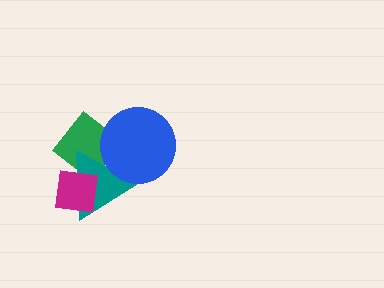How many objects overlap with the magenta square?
2 objects overlap with the magenta square.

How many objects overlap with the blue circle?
2 objects overlap with the blue circle.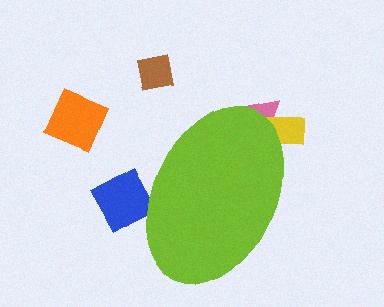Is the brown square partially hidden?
No, the brown square is fully visible.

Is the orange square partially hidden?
No, the orange square is fully visible.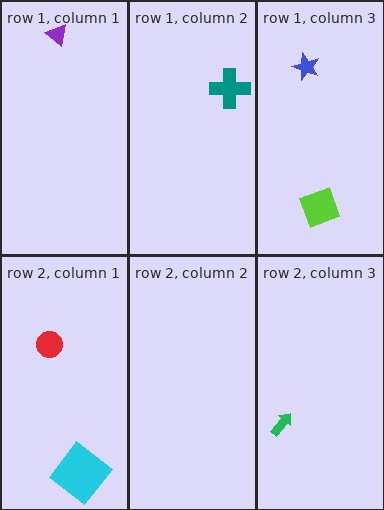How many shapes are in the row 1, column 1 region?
1.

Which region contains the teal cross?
The row 1, column 2 region.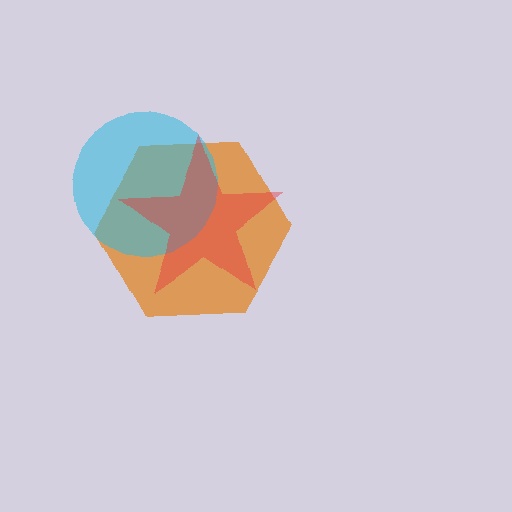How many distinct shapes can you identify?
There are 3 distinct shapes: an orange hexagon, a cyan circle, a red star.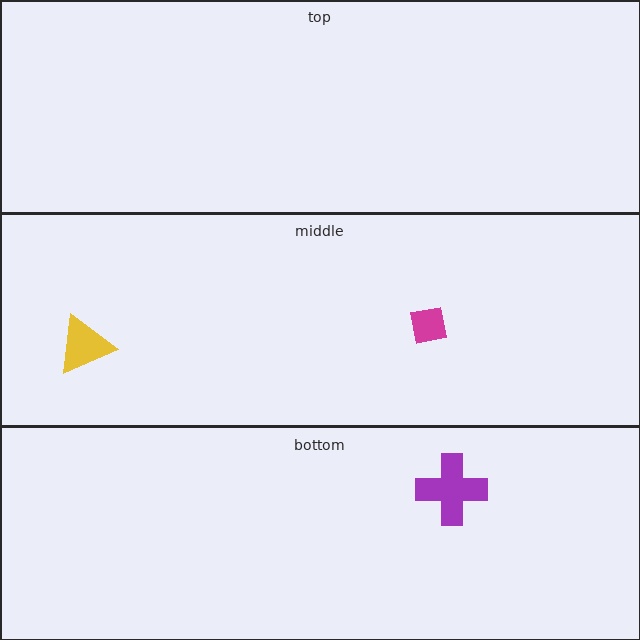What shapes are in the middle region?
The magenta square, the yellow triangle.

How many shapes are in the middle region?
2.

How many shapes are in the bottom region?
1.